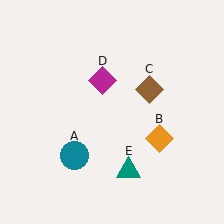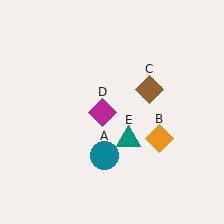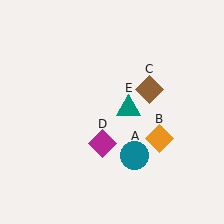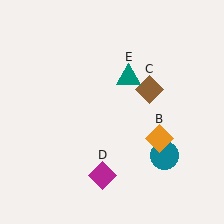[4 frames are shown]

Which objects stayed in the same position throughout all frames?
Orange diamond (object B) and brown diamond (object C) remained stationary.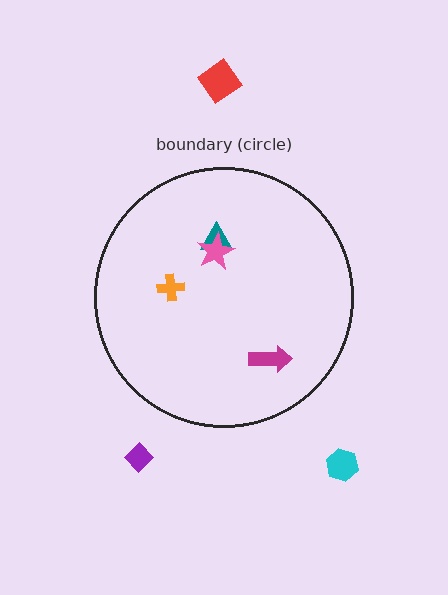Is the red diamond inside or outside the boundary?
Outside.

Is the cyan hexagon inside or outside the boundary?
Outside.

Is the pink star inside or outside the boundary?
Inside.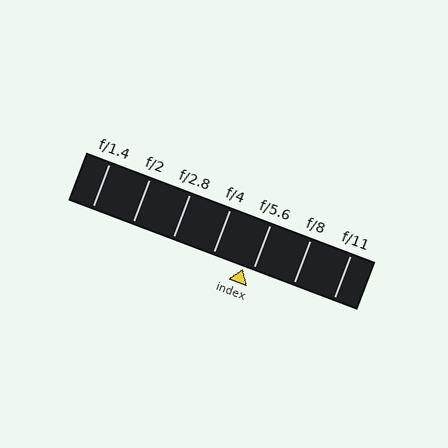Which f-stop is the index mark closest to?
The index mark is closest to f/5.6.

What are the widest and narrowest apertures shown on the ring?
The widest aperture shown is f/1.4 and the narrowest is f/11.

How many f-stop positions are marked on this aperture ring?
There are 7 f-stop positions marked.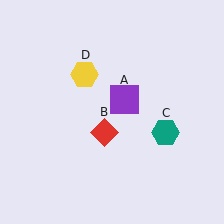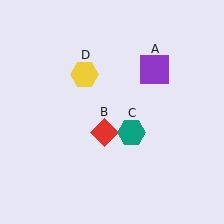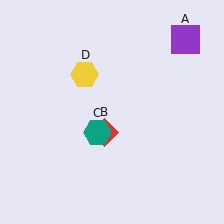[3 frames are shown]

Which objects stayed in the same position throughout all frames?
Red diamond (object B) and yellow hexagon (object D) remained stationary.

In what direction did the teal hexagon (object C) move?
The teal hexagon (object C) moved left.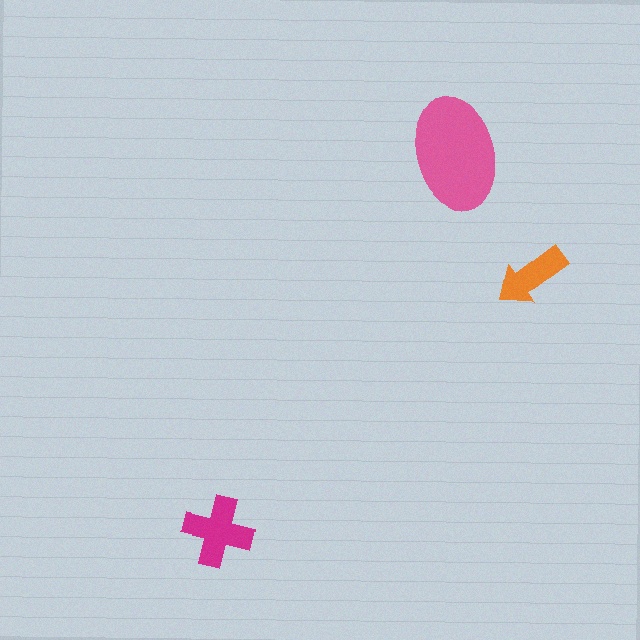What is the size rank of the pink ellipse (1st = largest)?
1st.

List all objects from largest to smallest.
The pink ellipse, the magenta cross, the orange arrow.